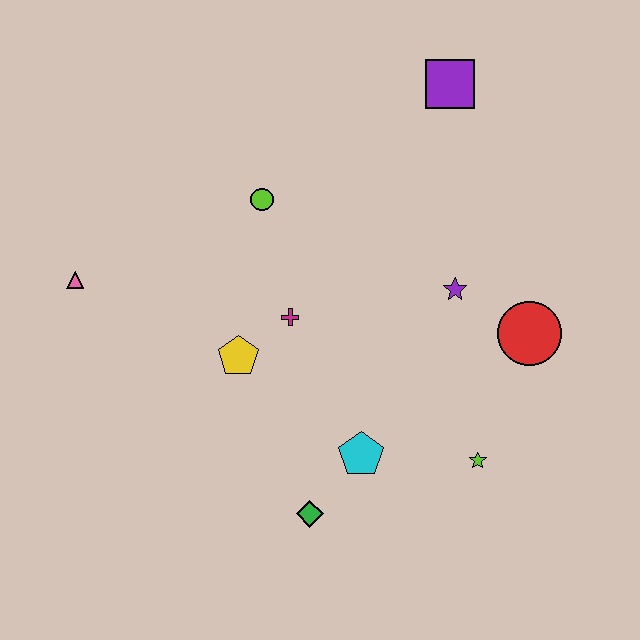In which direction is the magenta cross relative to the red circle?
The magenta cross is to the left of the red circle.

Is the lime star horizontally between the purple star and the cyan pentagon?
No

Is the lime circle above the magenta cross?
Yes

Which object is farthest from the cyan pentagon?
The purple square is farthest from the cyan pentagon.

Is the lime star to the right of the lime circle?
Yes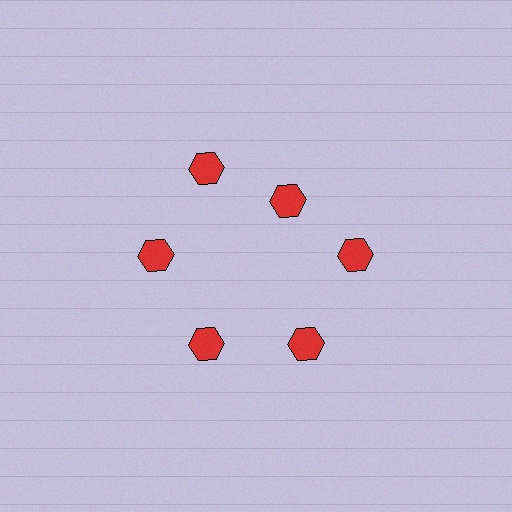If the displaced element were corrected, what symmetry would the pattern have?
It would have 6-fold rotational symmetry — the pattern would map onto itself every 60 degrees.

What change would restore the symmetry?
The symmetry would be restored by moving it outward, back onto the ring so that all 6 hexagons sit at equal angles and equal distance from the center.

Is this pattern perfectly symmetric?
No. The 6 red hexagons are arranged in a ring, but one element near the 1 o'clock position is pulled inward toward the center, breaking the 6-fold rotational symmetry.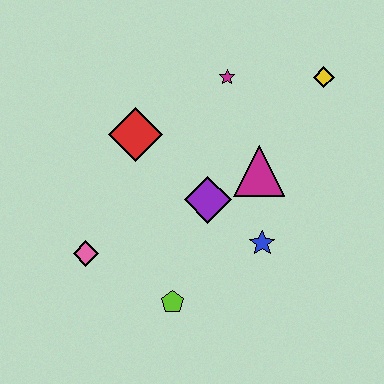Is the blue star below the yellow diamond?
Yes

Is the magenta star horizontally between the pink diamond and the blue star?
Yes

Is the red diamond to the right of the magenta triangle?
No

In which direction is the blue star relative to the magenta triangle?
The blue star is below the magenta triangle.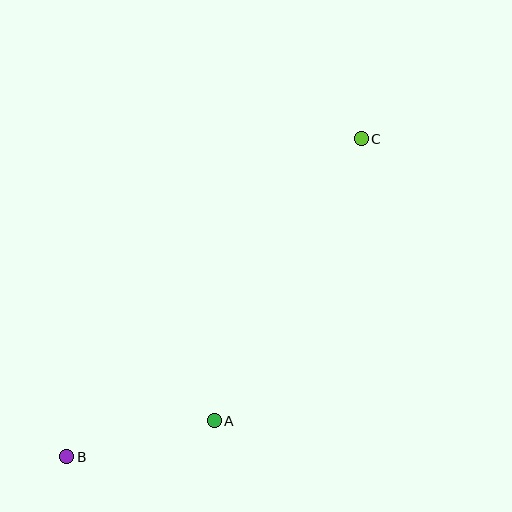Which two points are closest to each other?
Points A and B are closest to each other.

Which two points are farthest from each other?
Points B and C are farthest from each other.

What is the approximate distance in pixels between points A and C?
The distance between A and C is approximately 318 pixels.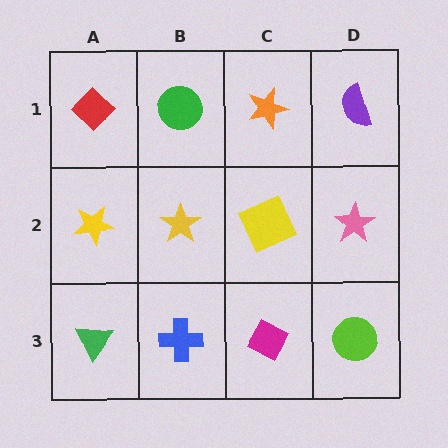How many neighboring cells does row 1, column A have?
2.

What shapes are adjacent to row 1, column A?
A yellow star (row 2, column A), a green circle (row 1, column B).